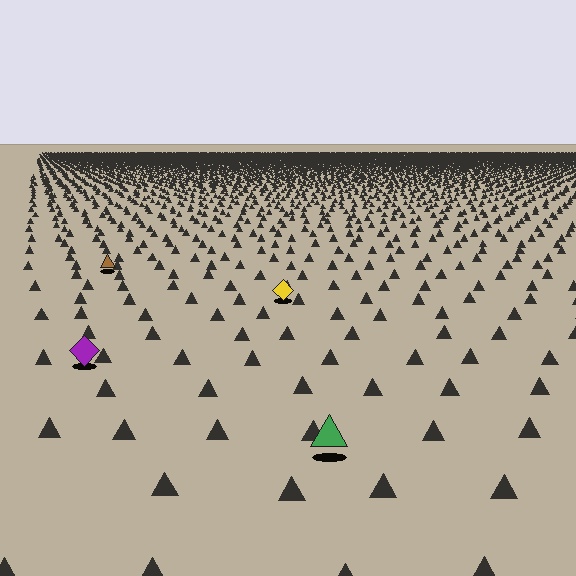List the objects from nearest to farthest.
From nearest to farthest: the green triangle, the purple diamond, the yellow diamond, the brown triangle.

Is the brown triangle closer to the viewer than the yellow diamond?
No. The yellow diamond is closer — you can tell from the texture gradient: the ground texture is coarser near it.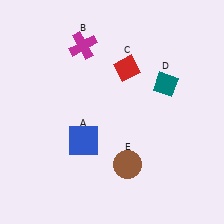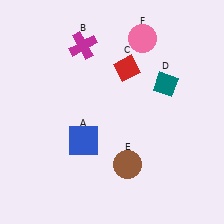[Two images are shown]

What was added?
A pink circle (F) was added in Image 2.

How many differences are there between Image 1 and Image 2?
There is 1 difference between the two images.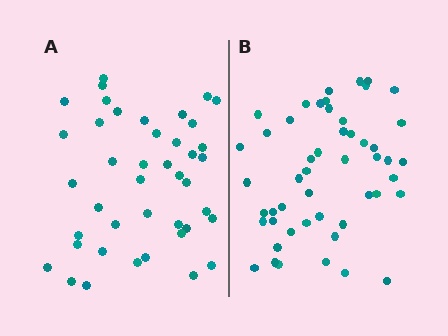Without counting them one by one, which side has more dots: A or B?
Region B (the right region) has more dots.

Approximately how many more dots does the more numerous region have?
Region B has roughly 8 or so more dots than region A.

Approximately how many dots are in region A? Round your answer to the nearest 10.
About 40 dots. (The exact count is 42, which rounds to 40.)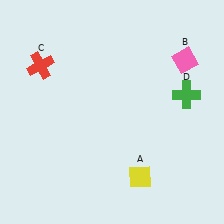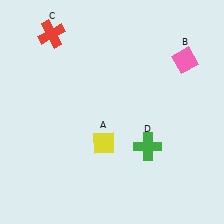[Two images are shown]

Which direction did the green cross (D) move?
The green cross (D) moved down.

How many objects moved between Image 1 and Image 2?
3 objects moved between the two images.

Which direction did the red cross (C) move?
The red cross (C) moved up.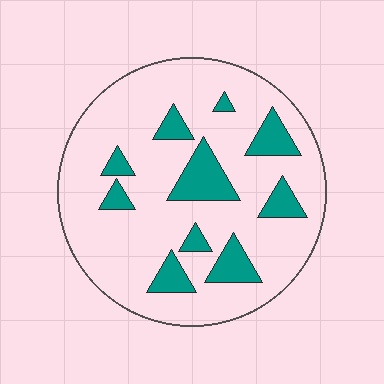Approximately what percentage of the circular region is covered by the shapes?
Approximately 20%.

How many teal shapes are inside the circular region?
10.